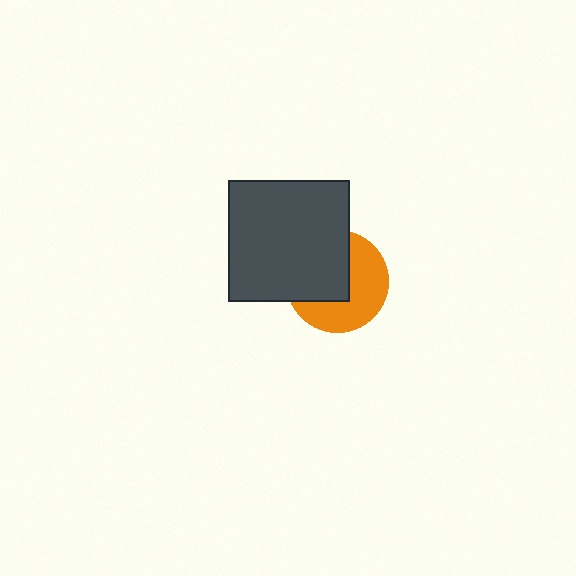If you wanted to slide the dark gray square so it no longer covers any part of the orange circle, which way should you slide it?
Slide it toward the upper-left — that is the most direct way to separate the two shapes.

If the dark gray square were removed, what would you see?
You would see the complete orange circle.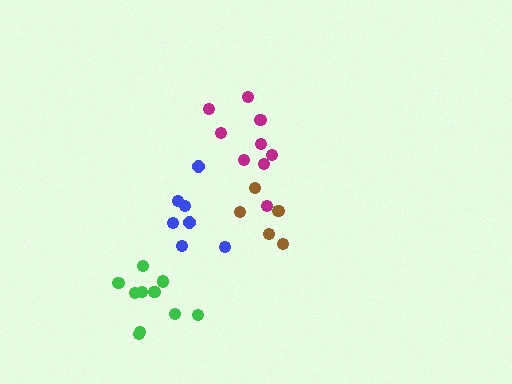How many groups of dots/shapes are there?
There are 4 groups.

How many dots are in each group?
Group 1: 7 dots, Group 2: 5 dots, Group 3: 10 dots, Group 4: 9 dots (31 total).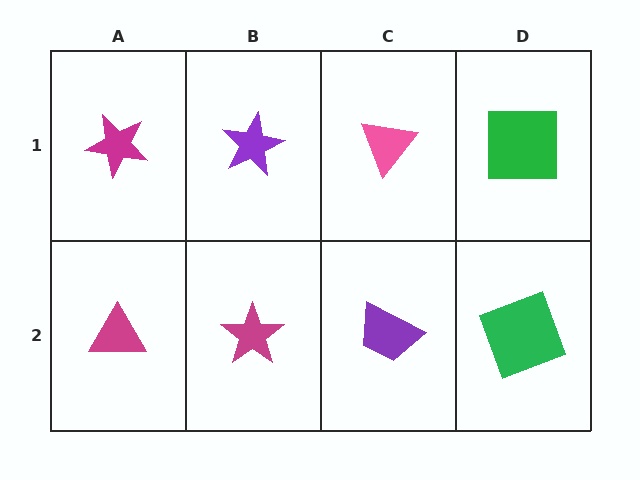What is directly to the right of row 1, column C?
A green square.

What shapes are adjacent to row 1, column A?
A magenta triangle (row 2, column A), a purple star (row 1, column B).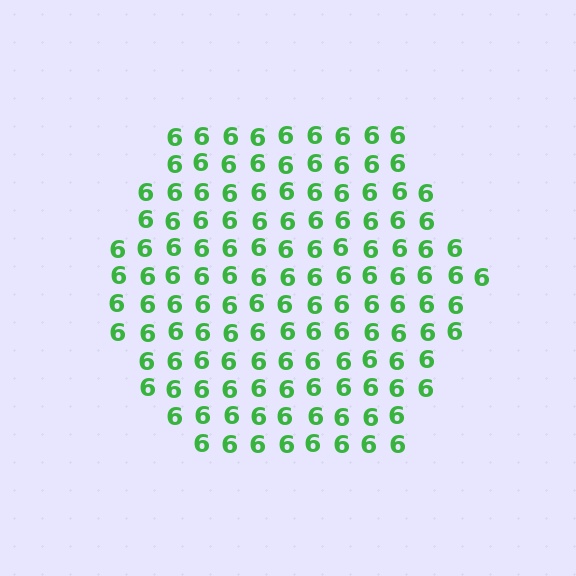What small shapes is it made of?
It is made of small digit 6's.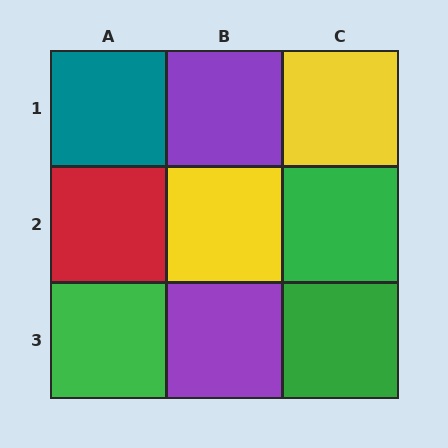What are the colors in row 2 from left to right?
Red, yellow, green.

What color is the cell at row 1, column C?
Yellow.